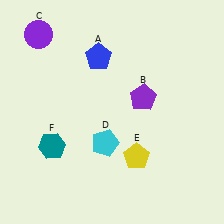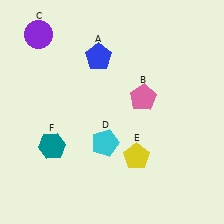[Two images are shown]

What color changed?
The pentagon (B) changed from purple in Image 1 to pink in Image 2.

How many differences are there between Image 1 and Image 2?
There is 1 difference between the two images.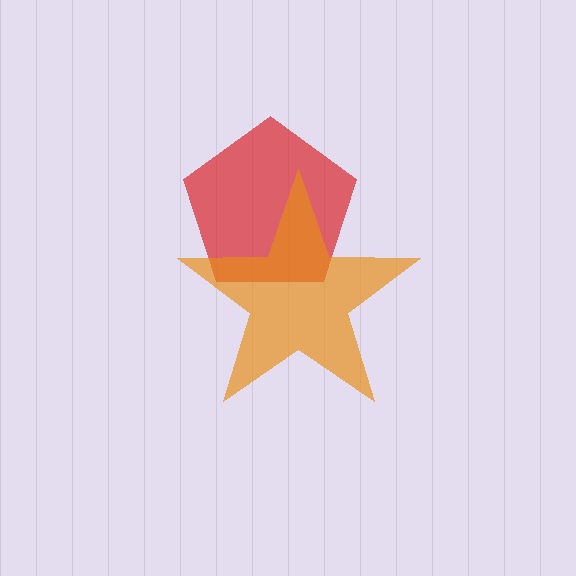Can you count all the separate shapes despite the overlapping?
Yes, there are 2 separate shapes.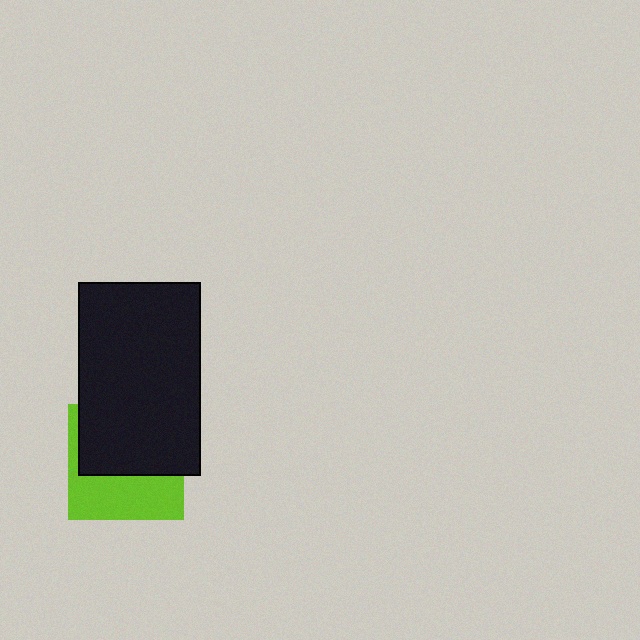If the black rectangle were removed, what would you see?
You would see the complete lime square.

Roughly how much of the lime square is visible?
A small part of it is visible (roughly 43%).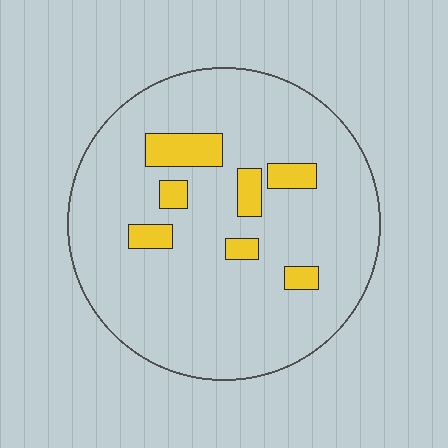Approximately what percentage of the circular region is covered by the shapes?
Approximately 10%.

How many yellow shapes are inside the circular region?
7.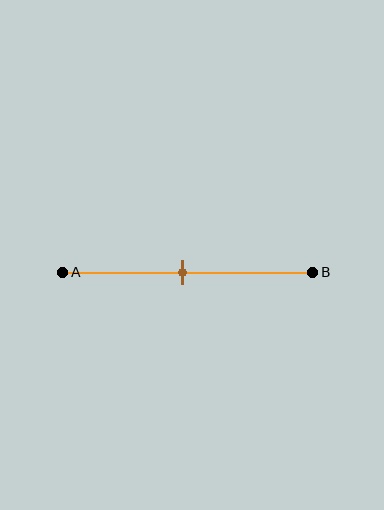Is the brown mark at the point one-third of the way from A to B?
No, the mark is at about 50% from A, not at the 33% one-third point.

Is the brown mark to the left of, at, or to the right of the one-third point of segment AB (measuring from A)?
The brown mark is to the right of the one-third point of segment AB.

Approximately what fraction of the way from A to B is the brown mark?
The brown mark is approximately 50% of the way from A to B.